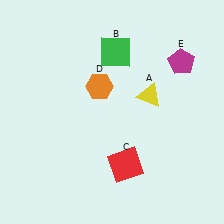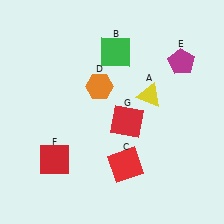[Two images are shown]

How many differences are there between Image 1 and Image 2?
There are 2 differences between the two images.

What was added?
A red square (F), a red square (G) were added in Image 2.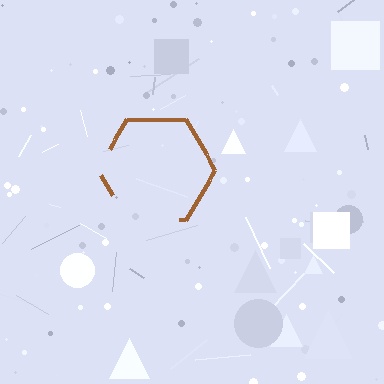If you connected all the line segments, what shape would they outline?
They would outline a hexagon.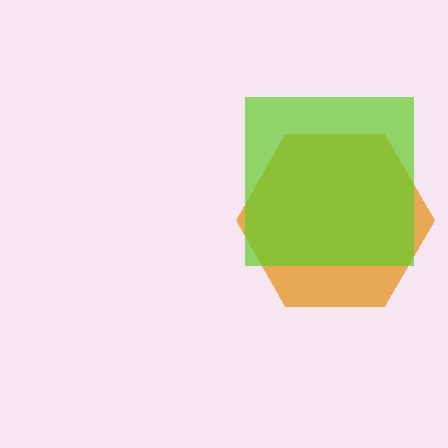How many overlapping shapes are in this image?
There are 2 overlapping shapes in the image.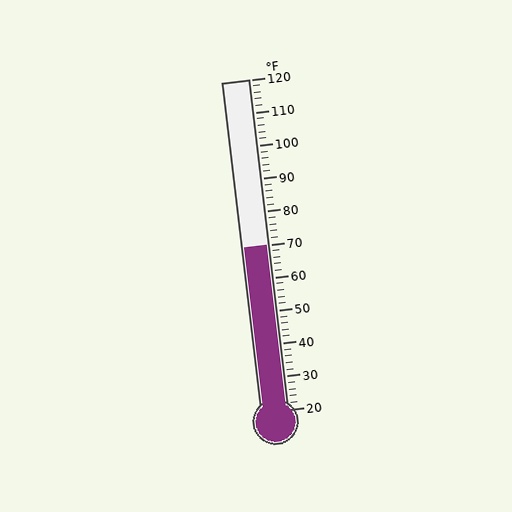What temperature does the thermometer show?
The thermometer shows approximately 70°F.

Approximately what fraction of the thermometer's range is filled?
The thermometer is filled to approximately 50% of its range.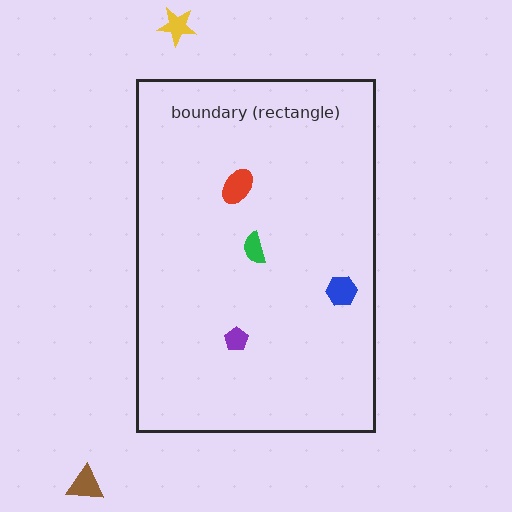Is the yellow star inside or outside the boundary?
Outside.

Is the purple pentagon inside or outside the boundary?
Inside.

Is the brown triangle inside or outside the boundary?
Outside.